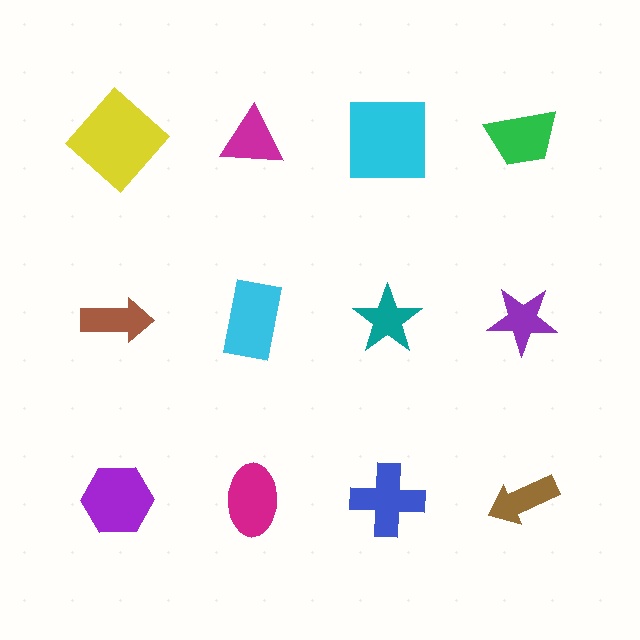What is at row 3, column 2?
A magenta ellipse.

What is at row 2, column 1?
A brown arrow.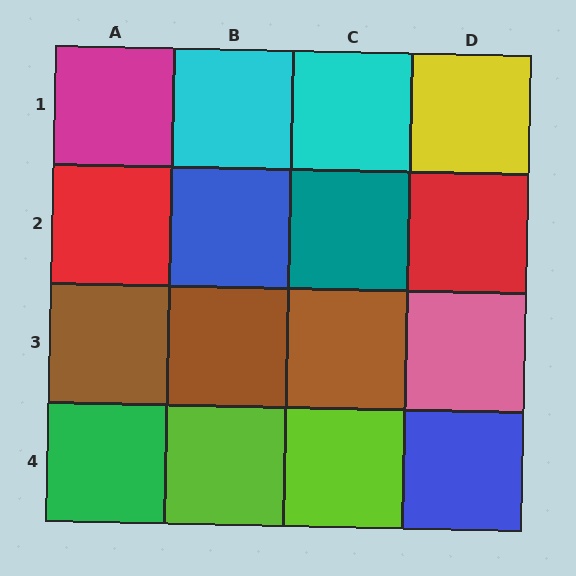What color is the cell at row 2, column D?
Red.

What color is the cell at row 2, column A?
Red.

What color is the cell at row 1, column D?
Yellow.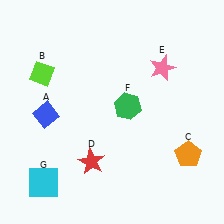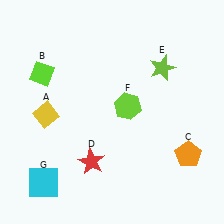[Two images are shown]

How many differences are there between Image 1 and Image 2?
There are 3 differences between the two images.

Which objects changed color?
A changed from blue to yellow. E changed from pink to lime. F changed from green to lime.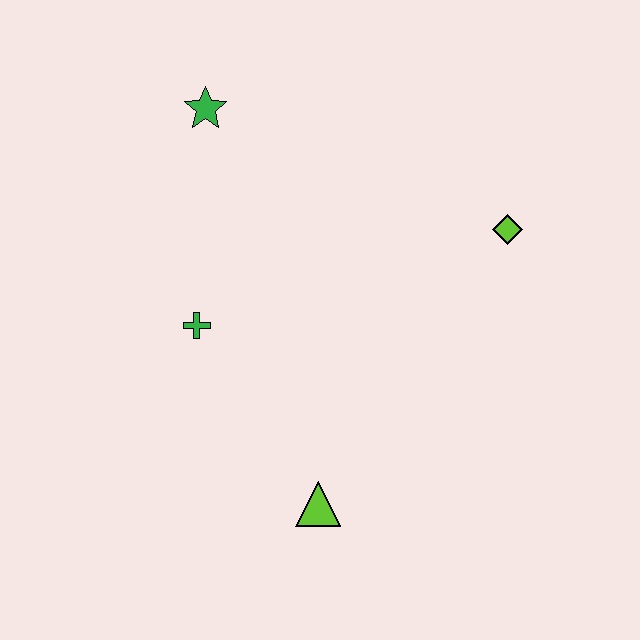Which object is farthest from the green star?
The lime triangle is farthest from the green star.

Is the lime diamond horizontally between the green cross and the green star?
No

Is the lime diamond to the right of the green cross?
Yes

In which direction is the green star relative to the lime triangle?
The green star is above the lime triangle.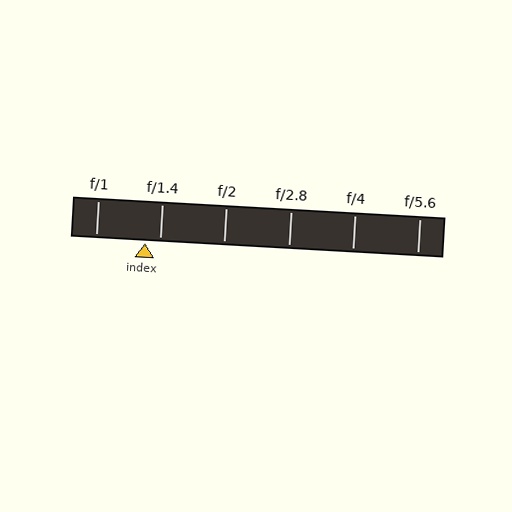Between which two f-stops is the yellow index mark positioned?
The index mark is between f/1 and f/1.4.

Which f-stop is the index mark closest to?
The index mark is closest to f/1.4.